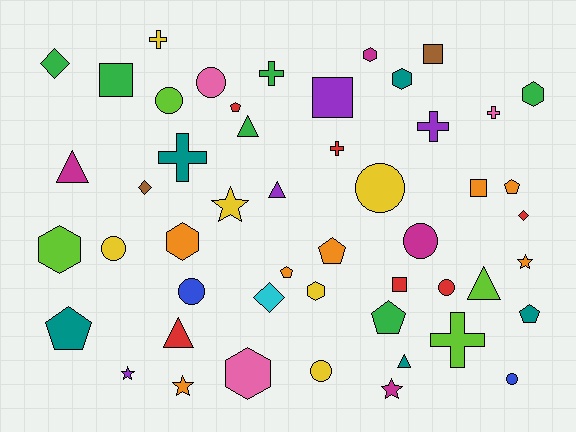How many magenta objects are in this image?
There are 4 magenta objects.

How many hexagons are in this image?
There are 7 hexagons.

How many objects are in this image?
There are 50 objects.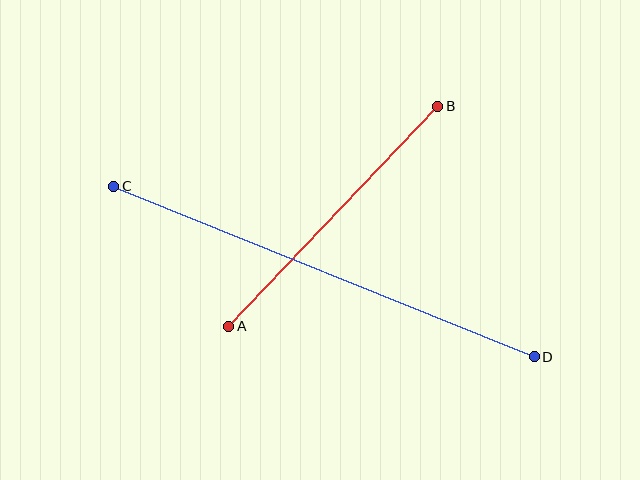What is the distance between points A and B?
The distance is approximately 303 pixels.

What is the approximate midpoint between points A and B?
The midpoint is at approximately (333, 216) pixels.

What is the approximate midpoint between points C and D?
The midpoint is at approximately (324, 272) pixels.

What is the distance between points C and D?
The distance is approximately 454 pixels.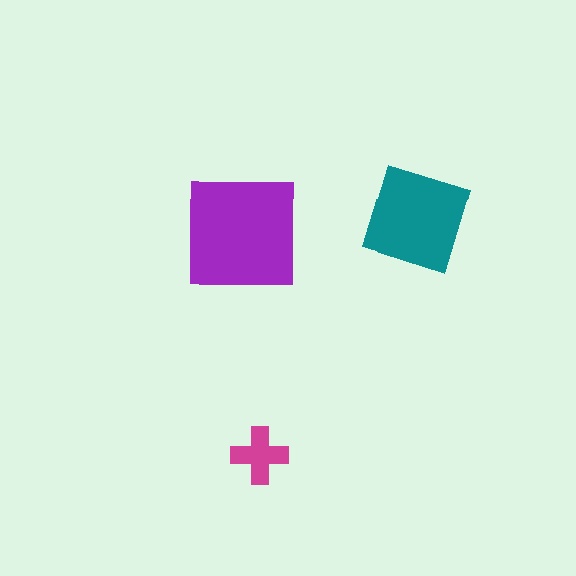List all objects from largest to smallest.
The purple square, the teal diamond, the magenta cross.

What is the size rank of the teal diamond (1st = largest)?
2nd.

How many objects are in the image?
There are 3 objects in the image.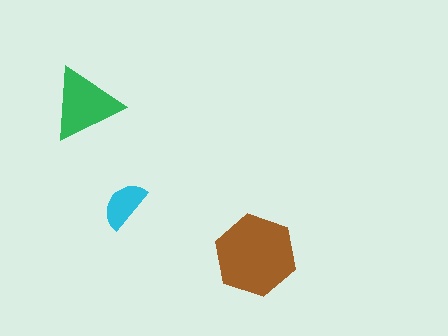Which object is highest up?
The green triangle is topmost.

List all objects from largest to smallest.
The brown hexagon, the green triangle, the cyan semicircle.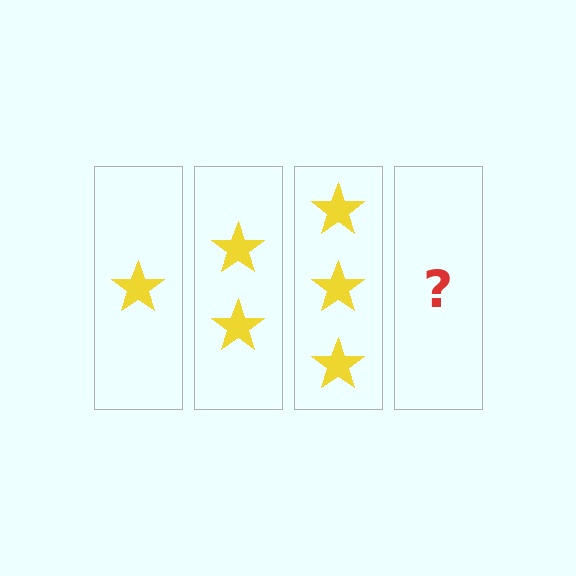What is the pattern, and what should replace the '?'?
The pattern is that each step adds one more star. The '?' should be 4 stars.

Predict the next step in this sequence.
The next step is 4 stars.